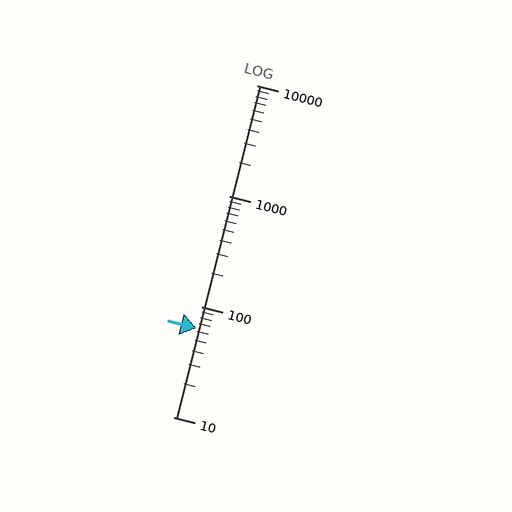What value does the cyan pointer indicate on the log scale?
The pointer indicates approximately 63.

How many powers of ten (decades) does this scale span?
The scale spans 3 decades, from 10 to 10000.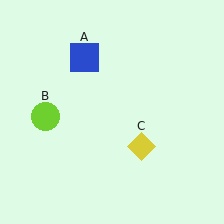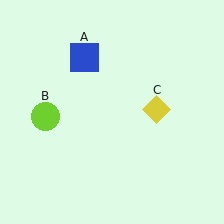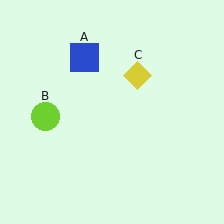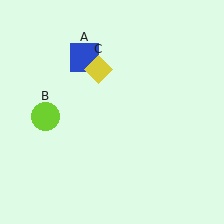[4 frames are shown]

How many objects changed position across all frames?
1 object changed position: yellow diamond (object C).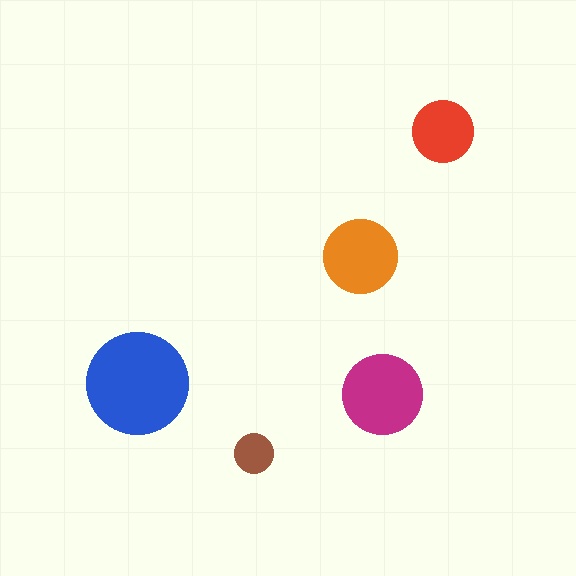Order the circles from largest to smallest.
the blue one, the magenta one, the orange one, the red one, the brown one.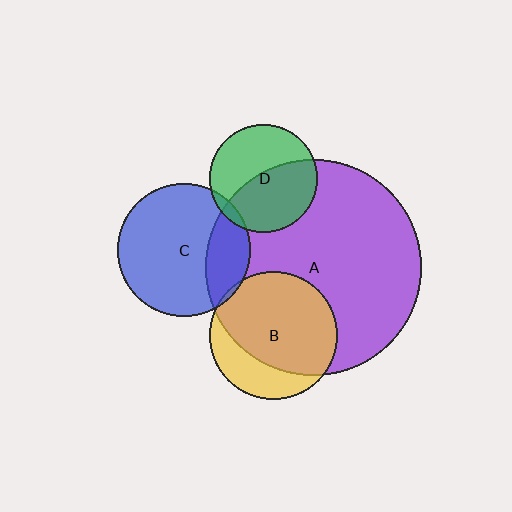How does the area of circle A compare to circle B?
Approximately 2.8 times.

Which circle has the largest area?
Circle A (purple).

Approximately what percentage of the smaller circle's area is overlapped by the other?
Approximately 5%.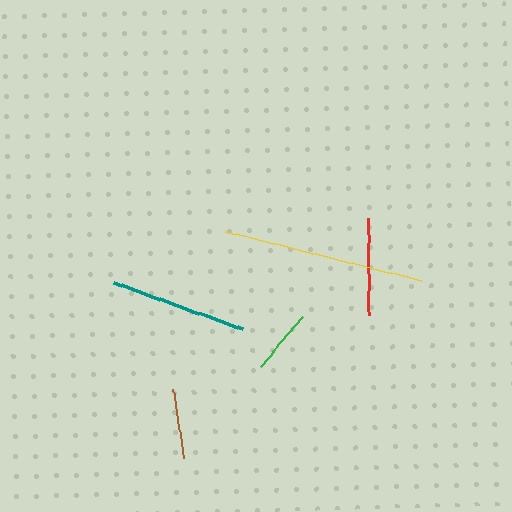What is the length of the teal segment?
The teal segment is approximately 138 pixels long.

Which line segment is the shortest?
The green line is the shortest at approximately 65 pixels.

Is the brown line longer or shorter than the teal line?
The teal line is longer than the brown line.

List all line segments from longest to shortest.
From longest to shortest: yellow, teal, red, brown, green.